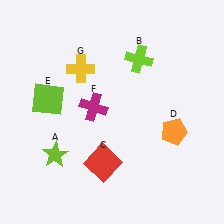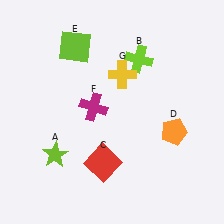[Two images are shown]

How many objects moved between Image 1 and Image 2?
2 objects moved between the two images.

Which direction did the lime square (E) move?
The lime square (E) moved up.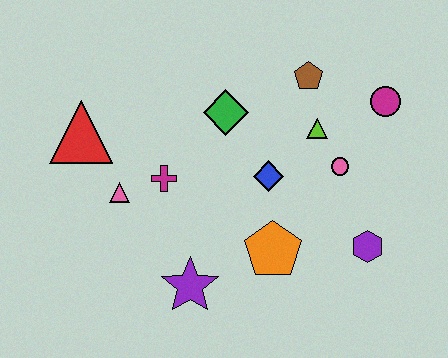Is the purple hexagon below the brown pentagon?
Yes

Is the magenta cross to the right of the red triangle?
Yes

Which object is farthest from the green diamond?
The purple hexagon is farthest from the green diamond.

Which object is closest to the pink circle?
The lime triangle is closest to the pink circle.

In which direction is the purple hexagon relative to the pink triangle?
The purple hexagon is to the right of the pink triangle.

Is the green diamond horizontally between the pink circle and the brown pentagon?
No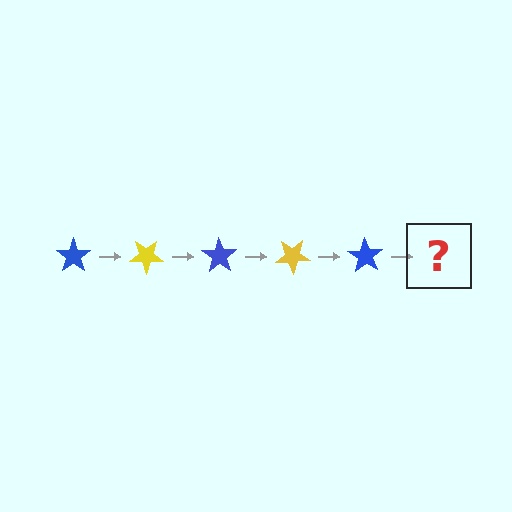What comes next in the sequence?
The next element should be a yellow star, rotated 175 degrees from the start.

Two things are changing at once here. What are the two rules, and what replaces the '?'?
The two rules are that it rotates 35 degrees each step and the color cycles through blue and yellow. The '?' should be a yellow star, rotated 175 degrees from the start.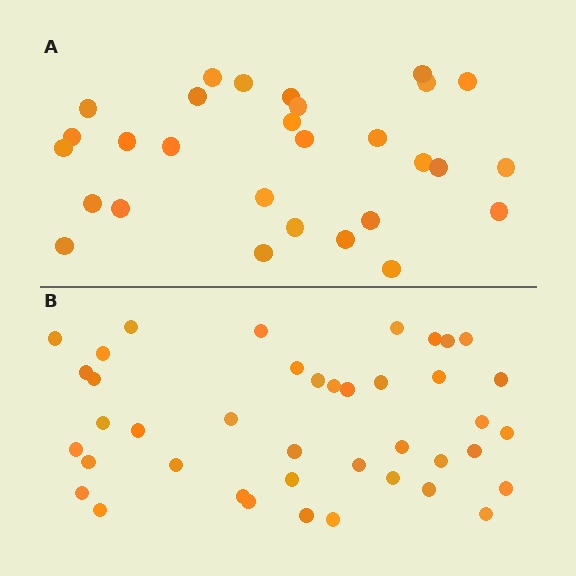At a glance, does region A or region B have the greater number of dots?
Region B (the bottom region) has more dots.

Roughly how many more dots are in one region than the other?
Region B has roughly 12 or so more dots than region A.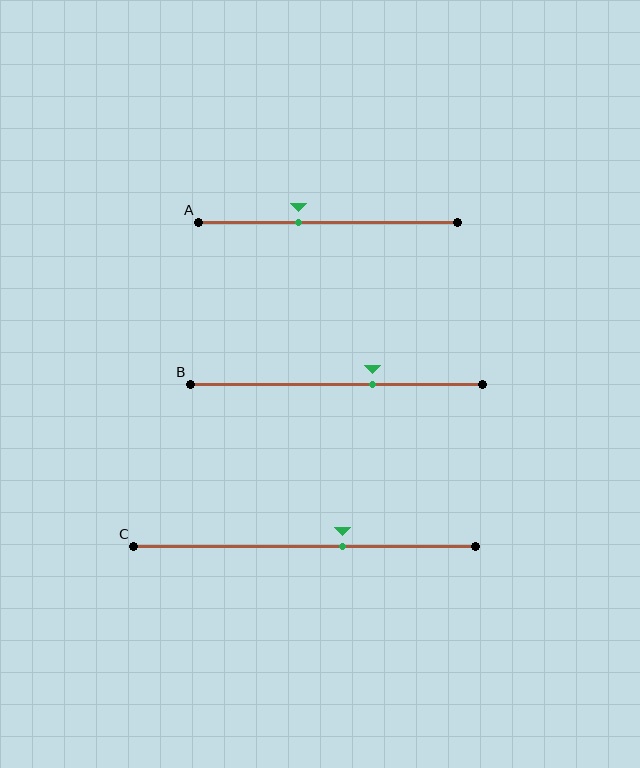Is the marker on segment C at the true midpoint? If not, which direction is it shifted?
No, the marker on segment C is shifted to the right by about 11% of the segment length.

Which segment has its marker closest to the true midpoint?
Segment C has its marker closest to the true midpoint.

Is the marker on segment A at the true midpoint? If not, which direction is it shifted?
No, the marker on segment A is shifted to the left by about 11% of the segment length.